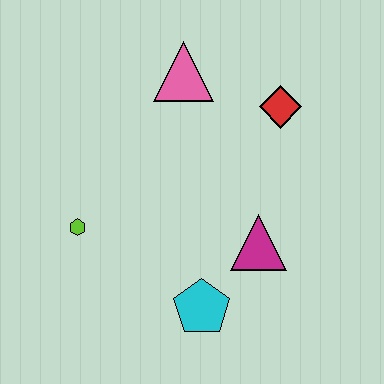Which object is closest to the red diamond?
The pink triangle is closest to the red diamond.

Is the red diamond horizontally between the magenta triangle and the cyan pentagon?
No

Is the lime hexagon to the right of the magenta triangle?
No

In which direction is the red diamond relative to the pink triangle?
The red diamond is to the right of the pink triangle.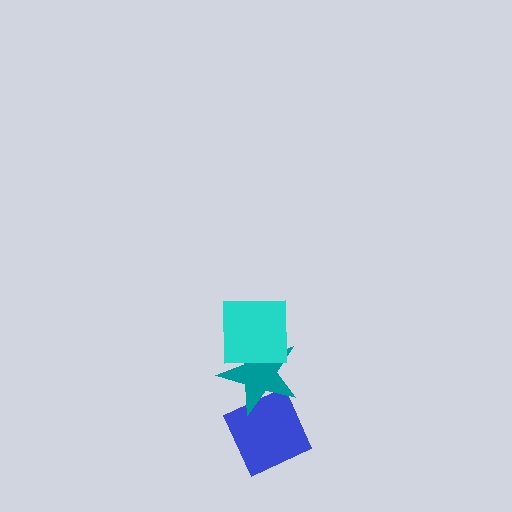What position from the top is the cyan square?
The cyan square is 1st from the top.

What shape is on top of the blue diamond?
The teal star is on top of the blue diamond.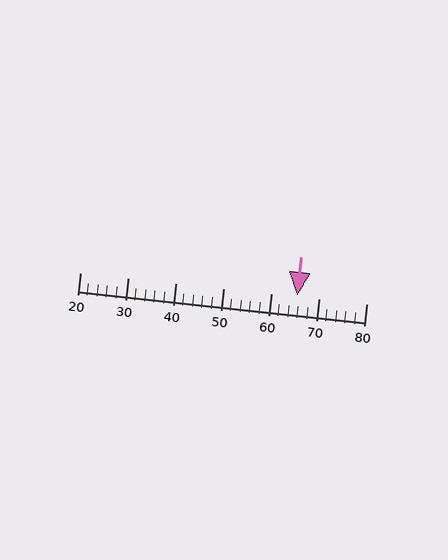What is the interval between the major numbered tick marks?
The major tick marks are spaced 10 units apart.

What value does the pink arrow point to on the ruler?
The pink arrow points to approximately 66.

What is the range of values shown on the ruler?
The ruler shows values from 20 to 80.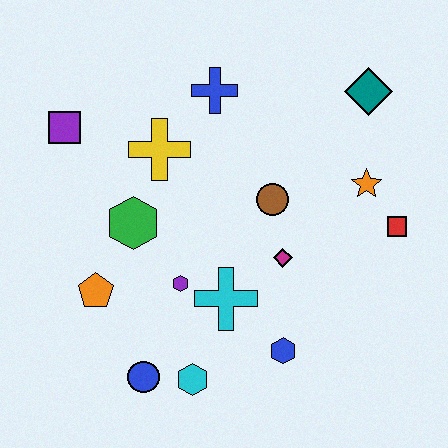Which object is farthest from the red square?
The purple square is farthest from the red square.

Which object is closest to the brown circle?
The magenta diamond is closest to the brown circle.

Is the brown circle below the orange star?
Yes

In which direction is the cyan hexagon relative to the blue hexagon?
The cyan hexagon is to the left of the blue hexagon.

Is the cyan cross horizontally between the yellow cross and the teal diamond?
Yes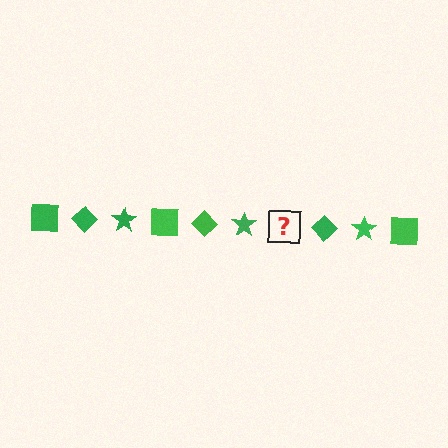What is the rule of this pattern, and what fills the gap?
The rule is that the pattern cycles through square, diamond, star shapes in green. The gap should be filled with a green square.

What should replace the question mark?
The question mark should be replaced with a green square.